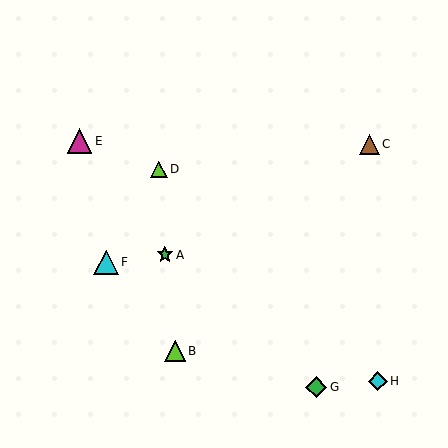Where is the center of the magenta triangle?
The center of the magenta triangle is at (79, 141).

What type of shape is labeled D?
Shape D is a lime triangle.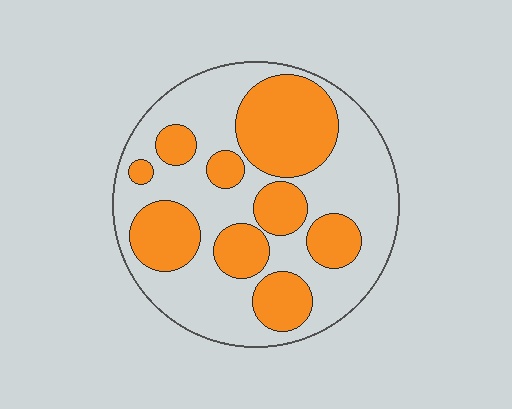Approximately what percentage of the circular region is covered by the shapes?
Approximately 40%.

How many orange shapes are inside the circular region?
9.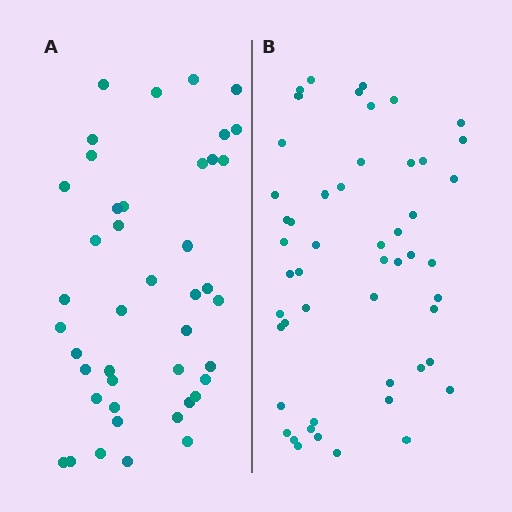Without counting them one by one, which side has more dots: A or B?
Region B (the right region) has more dots.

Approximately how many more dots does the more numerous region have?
Region B has roughly 8 or so more dots than region A.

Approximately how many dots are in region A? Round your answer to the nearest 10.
About 40 dots. (The exact count is 43, which rounds to 40.)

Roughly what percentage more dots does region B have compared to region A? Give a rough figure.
About 20% more.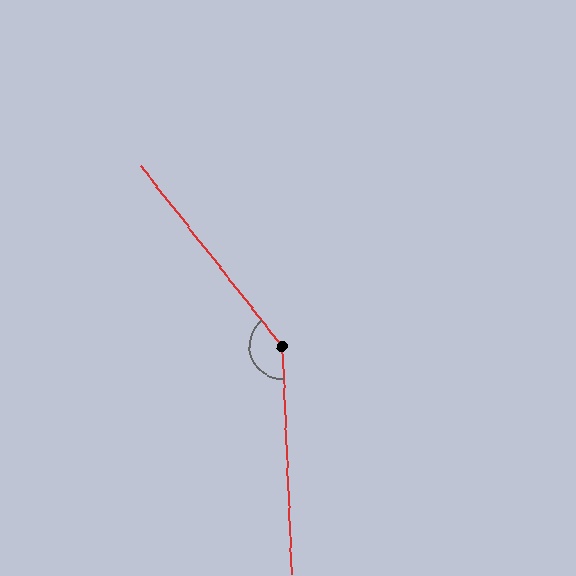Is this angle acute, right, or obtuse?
It is obtuse.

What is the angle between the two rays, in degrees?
Approximately 144 degrees.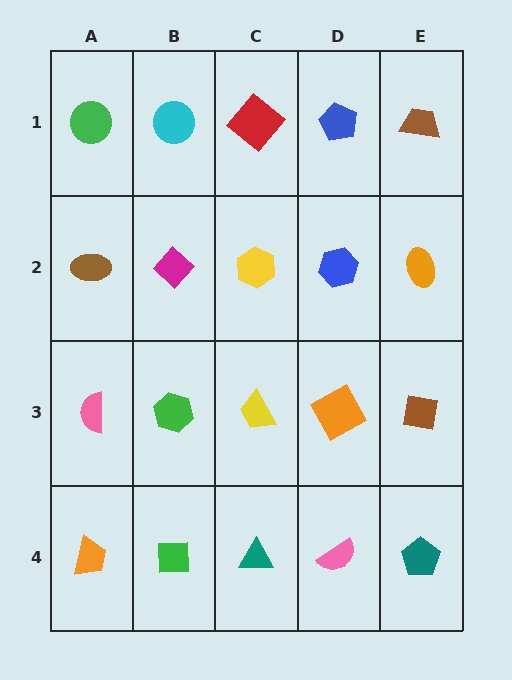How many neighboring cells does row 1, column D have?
3.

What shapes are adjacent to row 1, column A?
A brown ellipse (row 2, column A), a cyan circle (row 1, column B).